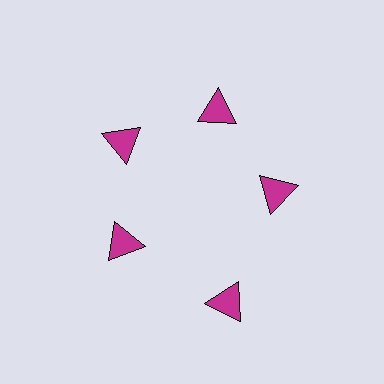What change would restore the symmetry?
The symmetry would be restored by moving it inward, back onto the ring so that all 5 triangles sit at equal angles and equal distance from the center.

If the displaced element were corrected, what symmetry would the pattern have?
It would have 5-fold rotational symmetry — the pattern would map onto itself every 72 degrees.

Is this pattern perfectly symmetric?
No. The 5 magenta triangles are arranged in a ring, but one element near the 5 o'clock position is pushed outward from the center, breaking the 5-fold rotational symmetry.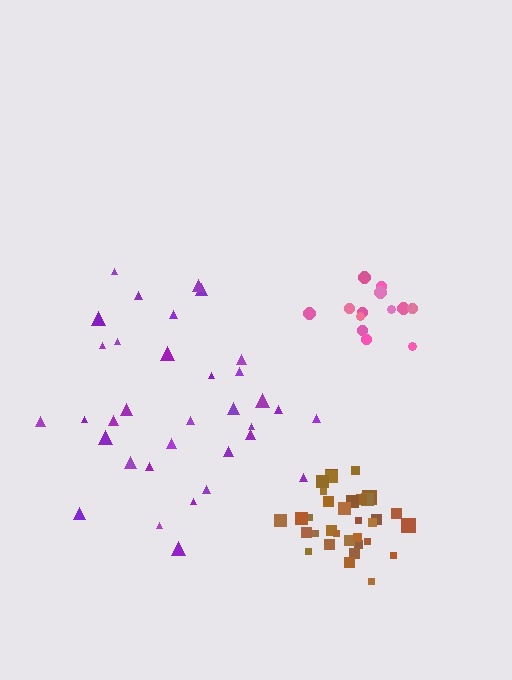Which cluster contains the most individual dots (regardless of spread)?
Purple (34).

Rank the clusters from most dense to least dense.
brown, pink, purple.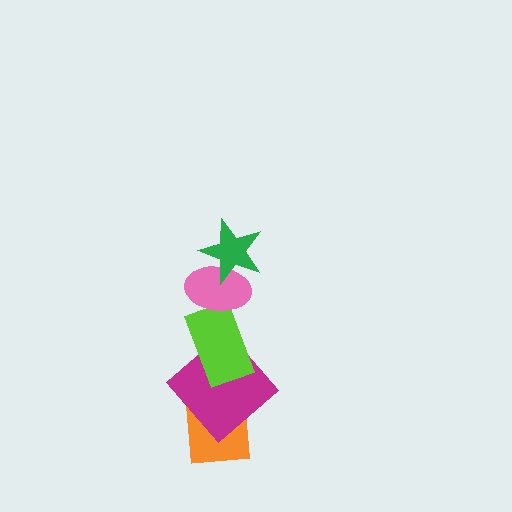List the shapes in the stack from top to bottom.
From top to bottom: the green star, the pink ellipse, the lime rectangle, the magenta diamond, the orange square.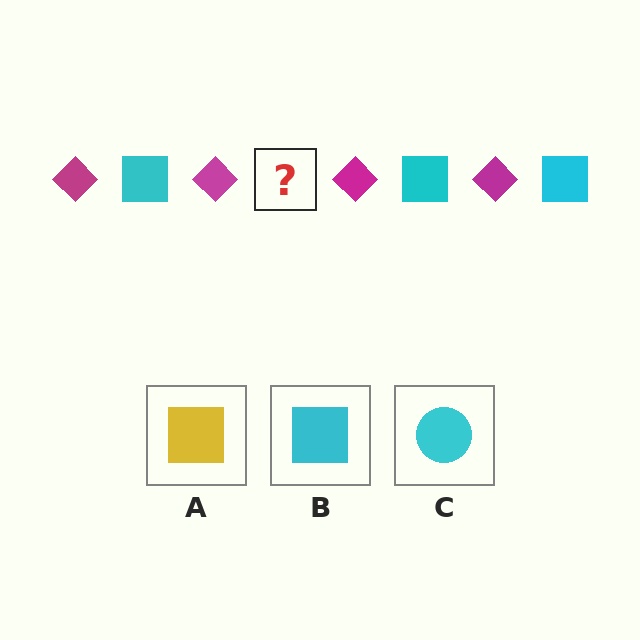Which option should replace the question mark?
Option B.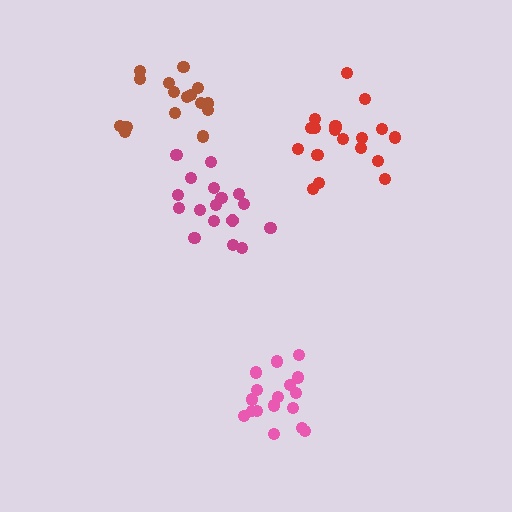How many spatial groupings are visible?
There are 4 spatial groupings.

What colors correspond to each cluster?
The clusters are colored: pink, magenta, brown, red.